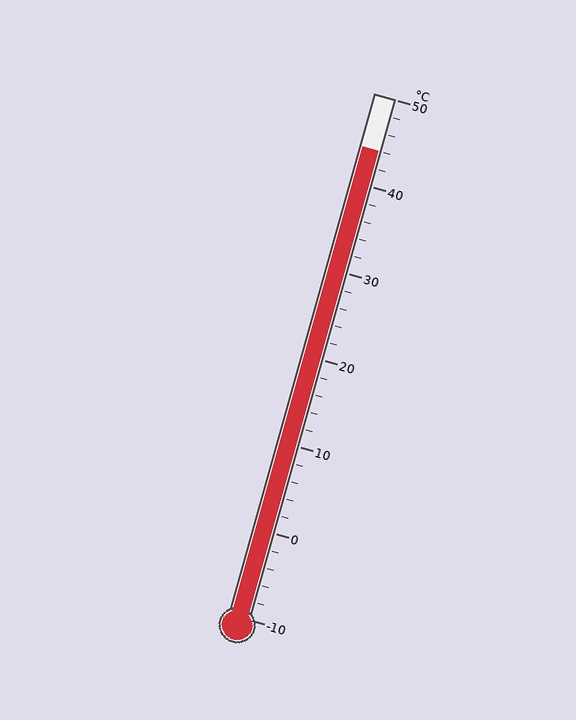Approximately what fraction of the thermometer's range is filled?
The thermometer is filled to approximately 90% of its range.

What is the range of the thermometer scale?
The thermometer scale ranges from -10°C to 50°C.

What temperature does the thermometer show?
The thermometer shows approximately 44°C.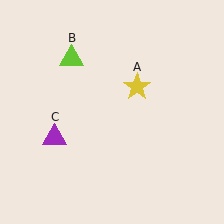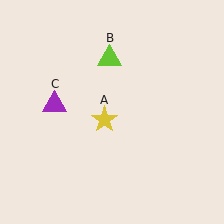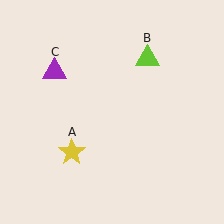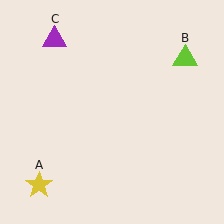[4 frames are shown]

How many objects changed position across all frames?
3 objects changed position: yellow star (object A), lime triangle (object B), purple triangle (object C).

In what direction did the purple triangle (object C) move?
The purple triangle (object C) moved up.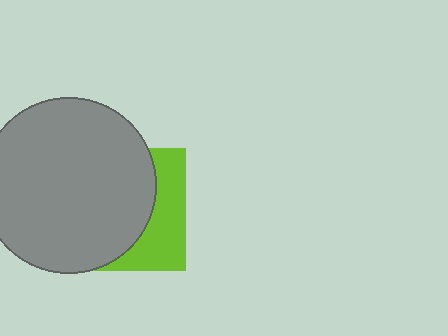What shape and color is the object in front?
The object in front is a gray circle.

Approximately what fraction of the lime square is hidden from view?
Roughly 66% of the lime square is hidden behind the gray circle.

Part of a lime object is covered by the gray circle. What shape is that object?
It is a square.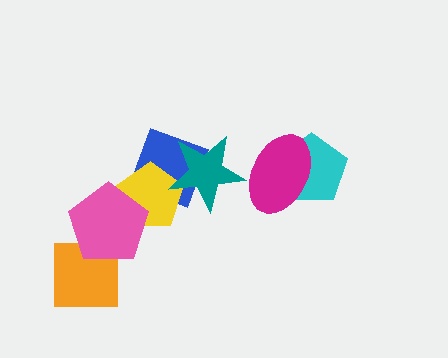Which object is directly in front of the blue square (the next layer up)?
The yellow pentagon is directly in front of the blue square.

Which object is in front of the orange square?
The pink pentagon is in front of the orange square.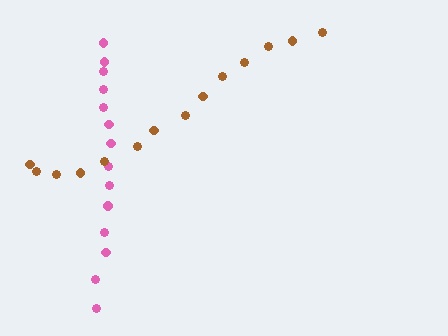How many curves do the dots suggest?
There are 2 distinct paths.